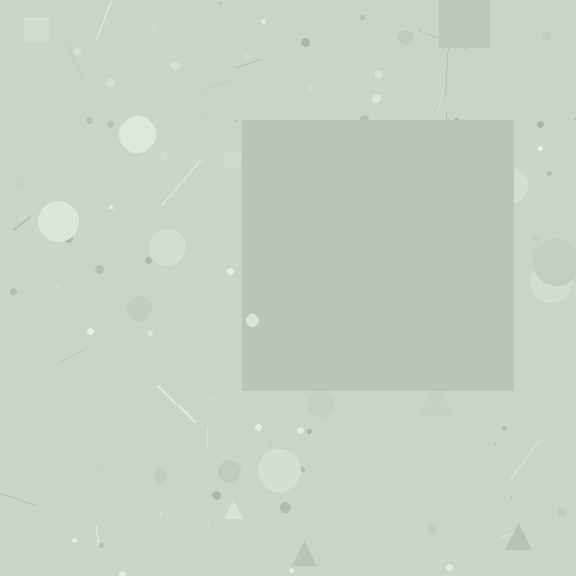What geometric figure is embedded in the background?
A square is embedded in the background.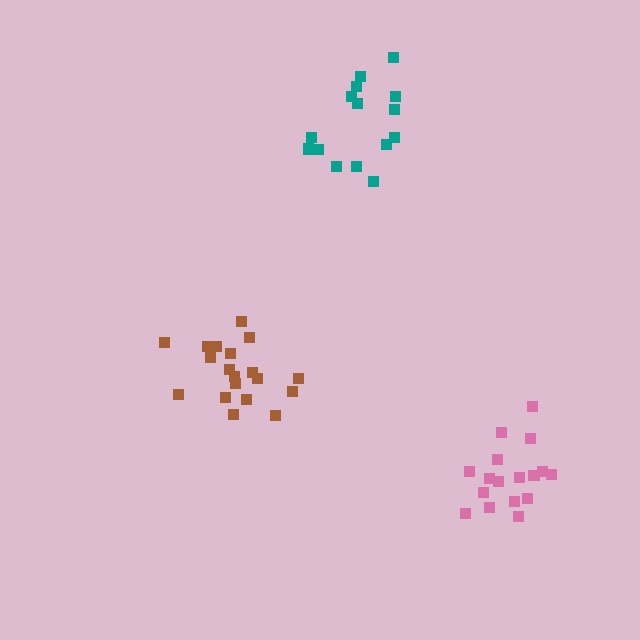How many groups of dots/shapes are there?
There are 3 groups.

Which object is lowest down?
The pink cluster is bottommost.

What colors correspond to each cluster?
The clusters are colored: brown, pink, teal.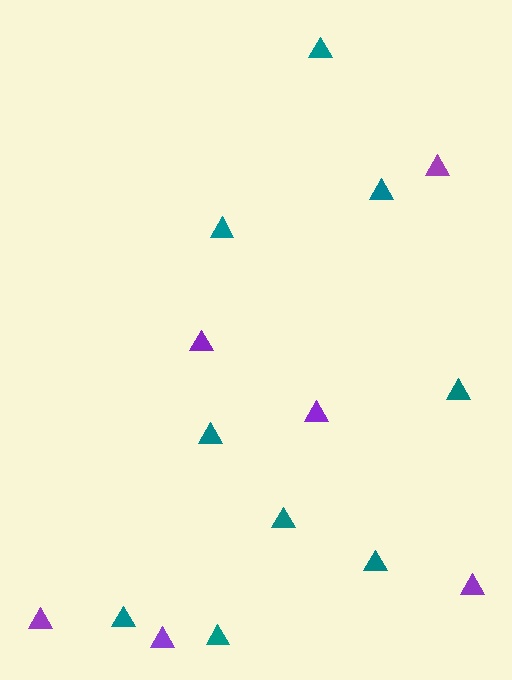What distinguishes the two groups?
There are 2 groups: one group of teal triangles (9) and one group of purple triangles (6).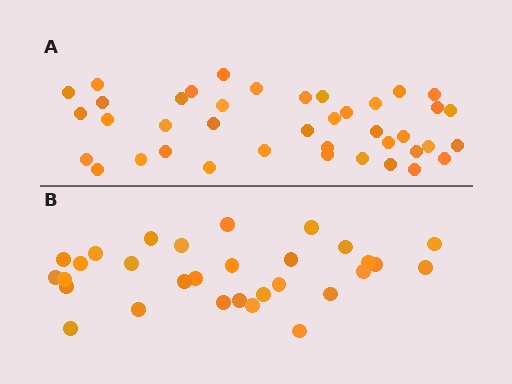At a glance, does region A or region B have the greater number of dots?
Region A (the top region) has more dots.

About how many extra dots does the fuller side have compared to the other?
Region A has roughly 10 or so more dots than region B.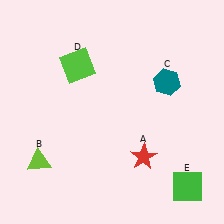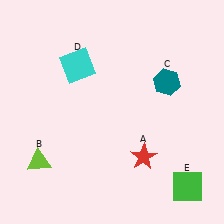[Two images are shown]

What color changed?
The square (D) changed from lime in Image 1 to cyan in Image 2.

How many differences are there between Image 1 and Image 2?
There is 1 difference between the two images.